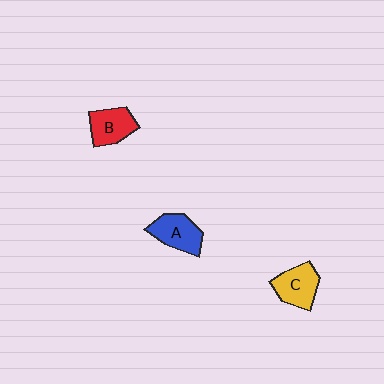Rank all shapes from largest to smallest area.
From largest to smallest: A (blue), C (yellow), B (red).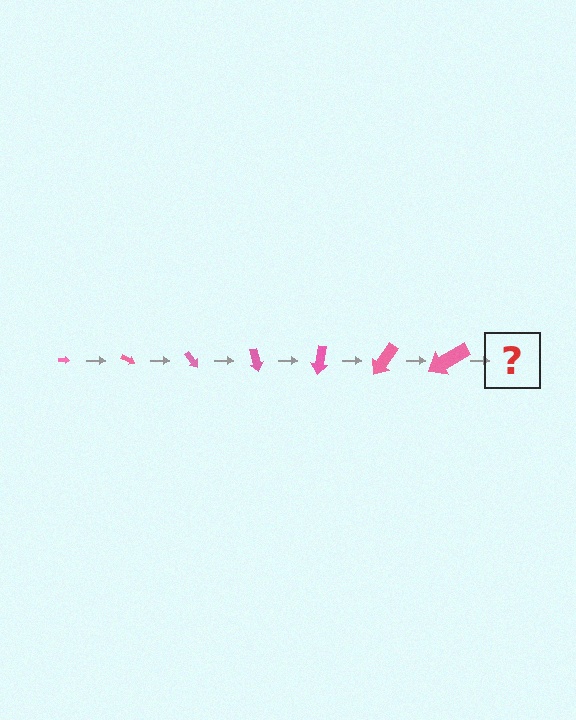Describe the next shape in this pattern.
It should be an arrow, larger than the previous one and rotated 175 degrees from the start.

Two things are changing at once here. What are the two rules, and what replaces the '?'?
The two rules are that the arrow grows larger each step and it rotates 25 degrees each step. The '?' should be an arrow, larger than the previous one and rotated 175 degrees from the start.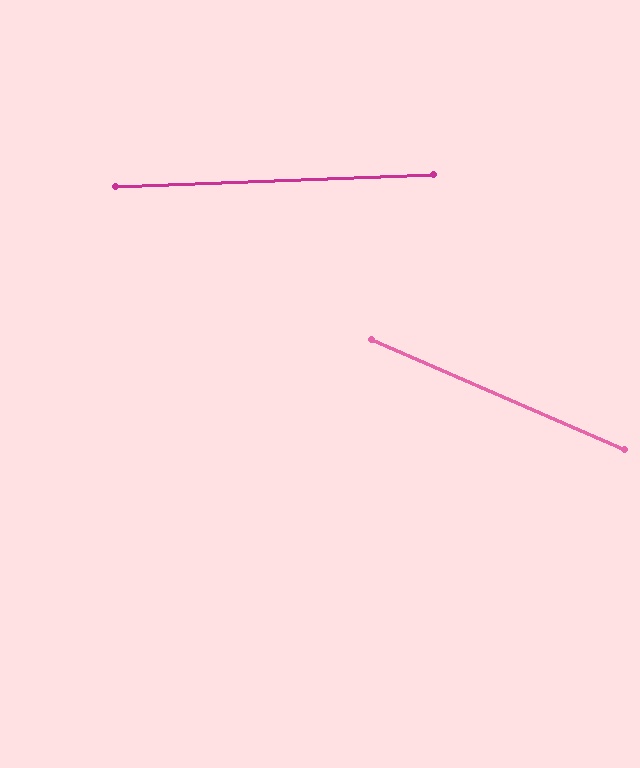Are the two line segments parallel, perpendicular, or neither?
Neither parallel nor perpendicular — they differ by about 26°.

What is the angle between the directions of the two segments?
Approximately 26 degrees.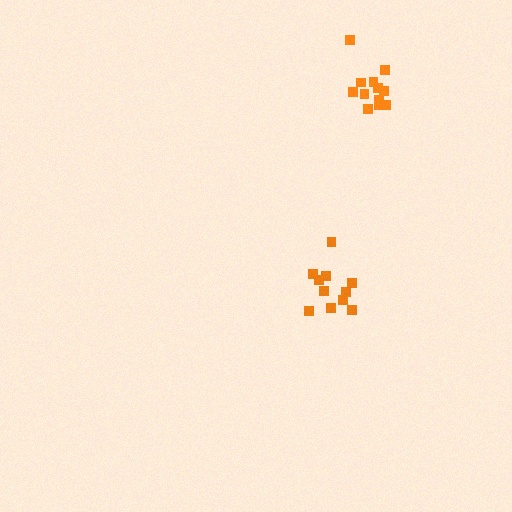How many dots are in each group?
Group 1: 12 dots, Group 2: 11 dots (23 total).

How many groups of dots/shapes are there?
There are 2 groups.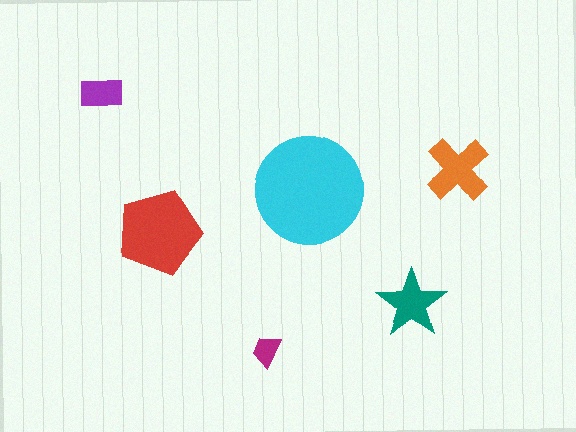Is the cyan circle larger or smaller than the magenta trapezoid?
Larger.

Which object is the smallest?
The magenta trapezoid.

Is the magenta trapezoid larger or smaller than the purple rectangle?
Smaller.